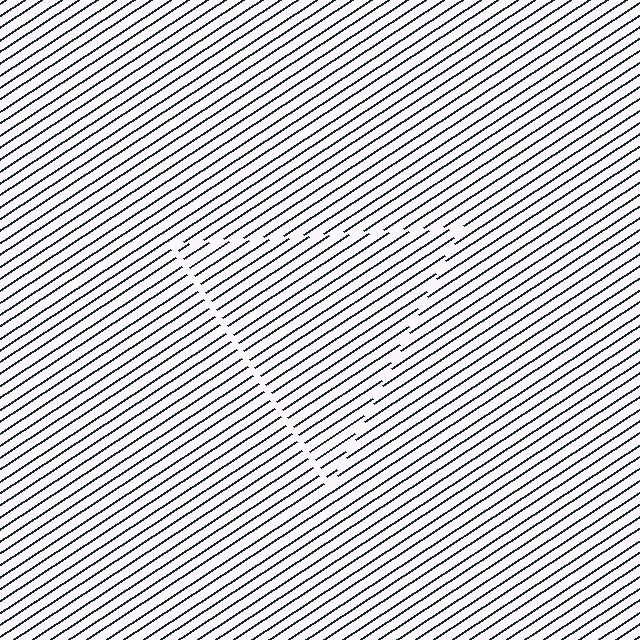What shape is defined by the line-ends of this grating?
An illusory triangle. The interior of the shape contains the same grating, shifted by half a period — the contour is defined by the phase discontinuity where line-ends from the inner and outer gratings abut.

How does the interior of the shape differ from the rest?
The interior of the shape contains the same grating, shifted by half a period — the contour is defined by the phase discontinuity where line-ends from the inner and outer gratings abut.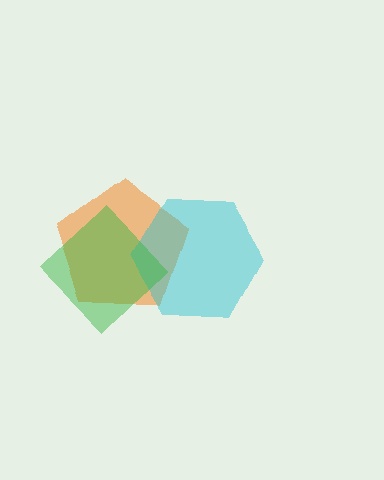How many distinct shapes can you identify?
There are 3 distinct shapes: an orange pentagon, a cyan hexagon, a green diamond.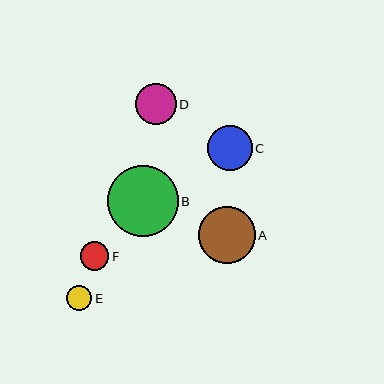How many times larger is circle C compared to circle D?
Circle C is approximately 1.1 times the size of circle D.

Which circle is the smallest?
Circle E is the smallest with a size of approximately 25 pixels.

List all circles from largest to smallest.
From largest to smallest: B, A, C, D, F, E.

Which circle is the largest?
Circle B is the largest with a size of approximately 71 pixels.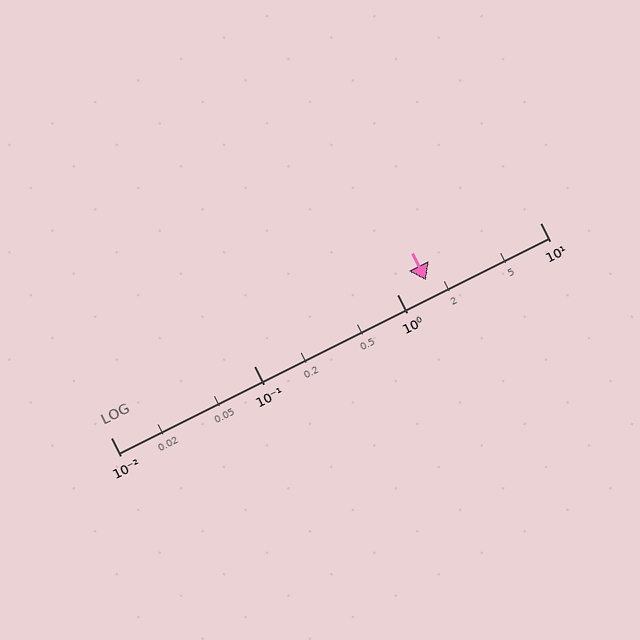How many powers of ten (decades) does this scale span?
The scale spans 3 decades, from 0.01 to 10.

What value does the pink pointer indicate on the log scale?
The pointer indicates approximately 1.6.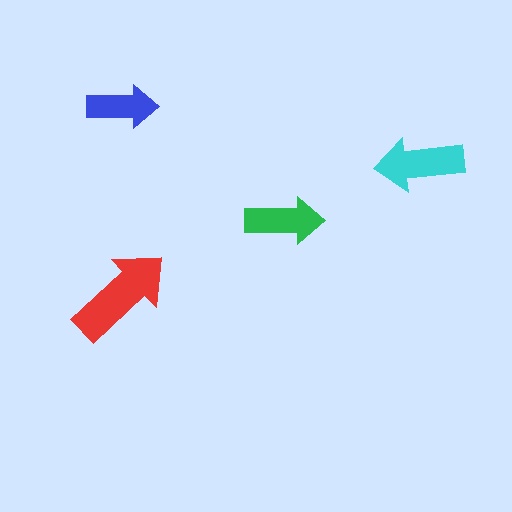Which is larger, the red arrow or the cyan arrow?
The red one.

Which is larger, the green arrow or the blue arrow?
The green one.